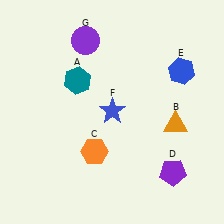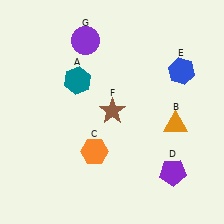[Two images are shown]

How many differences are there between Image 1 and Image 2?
There is 1 difference between the two images.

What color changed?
The star (F) changed from blue in Image 1 to brown in Image 2.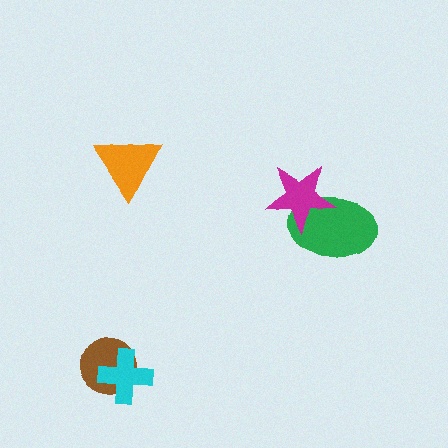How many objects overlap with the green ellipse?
1 object overlaps with the green ellipse.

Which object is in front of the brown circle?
The cyan cross is in front of the brown circle.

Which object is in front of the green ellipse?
The magenta star is in front of the green ellipse.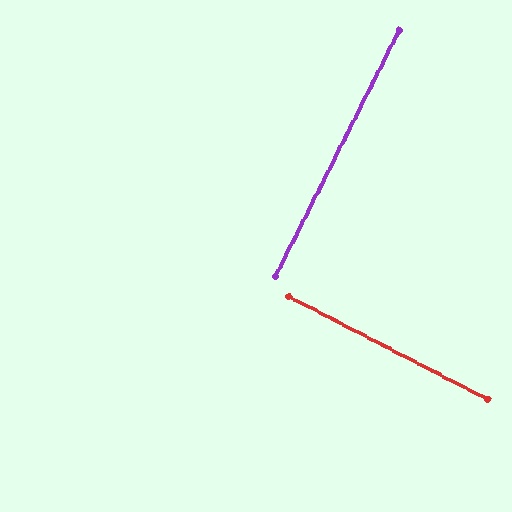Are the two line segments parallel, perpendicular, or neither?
Perpendicular — they meet at approximately 89°.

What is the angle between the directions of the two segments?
Approximately 89 degrees.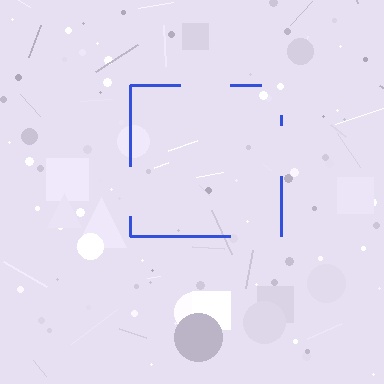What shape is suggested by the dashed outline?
The dashed outline suggests a square.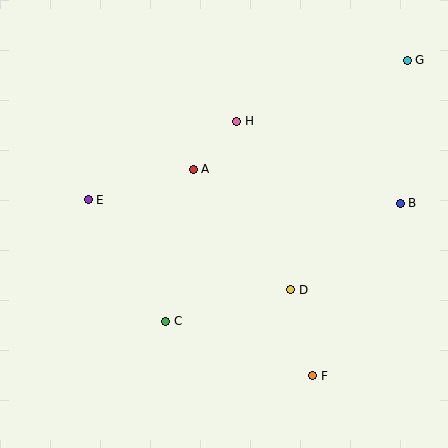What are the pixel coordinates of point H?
Point H is at (237, 121).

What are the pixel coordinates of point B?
Point B is at (400, 203).